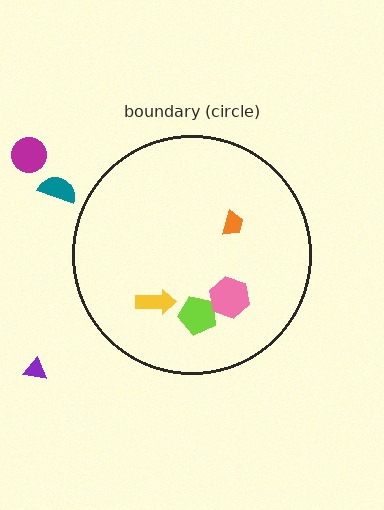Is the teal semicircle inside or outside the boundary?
Outside.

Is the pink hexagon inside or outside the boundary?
Inside.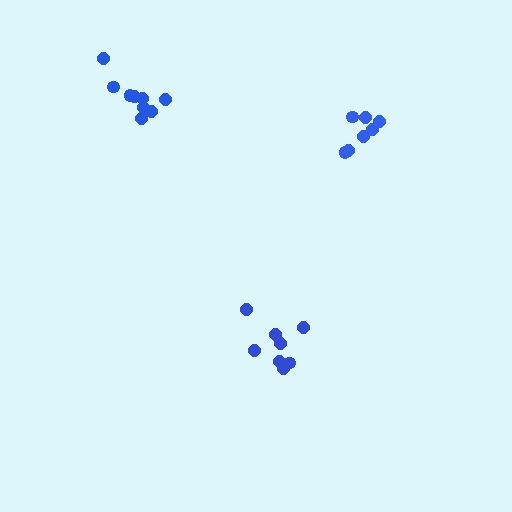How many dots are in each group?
Group 1: 7 dots, Group 2: 9 dots, Group 3: 8 dots (24 total).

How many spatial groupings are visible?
There are 3 spatial groupings.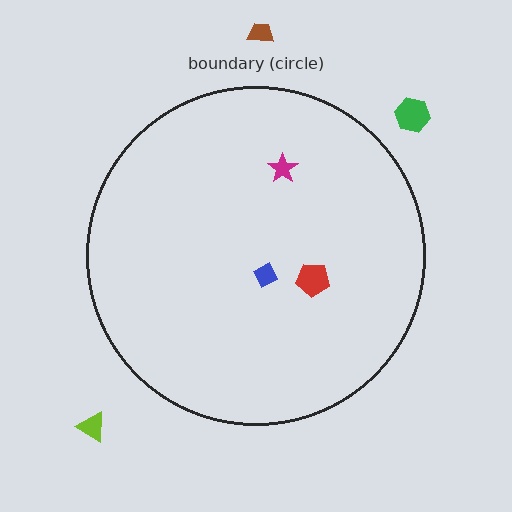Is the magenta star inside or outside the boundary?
Inside.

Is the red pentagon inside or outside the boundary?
Inside.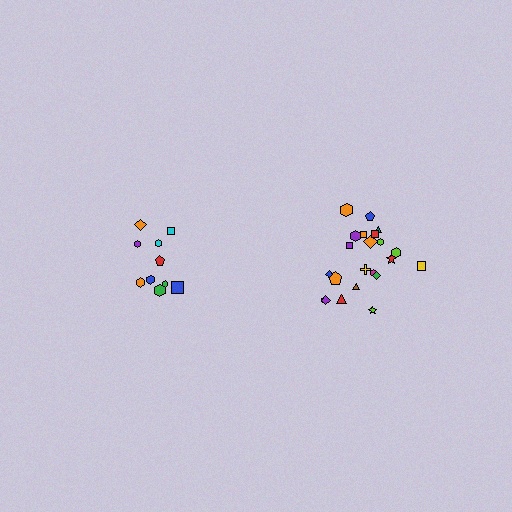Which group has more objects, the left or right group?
The right group.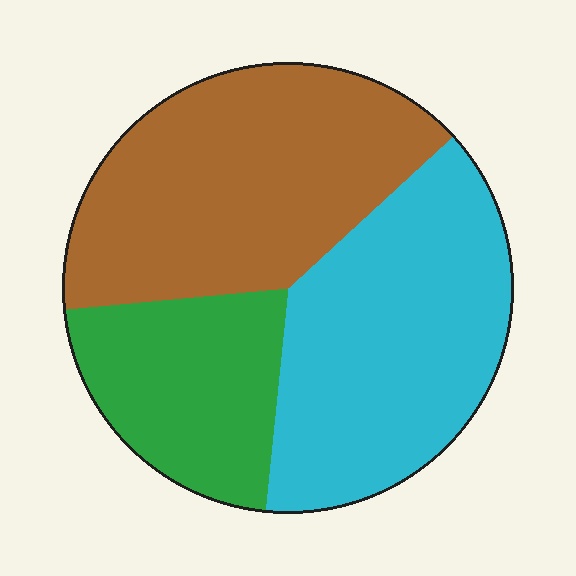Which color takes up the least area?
Green, at roughly 20%.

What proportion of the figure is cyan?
Cyan covers about 40% of the figure.